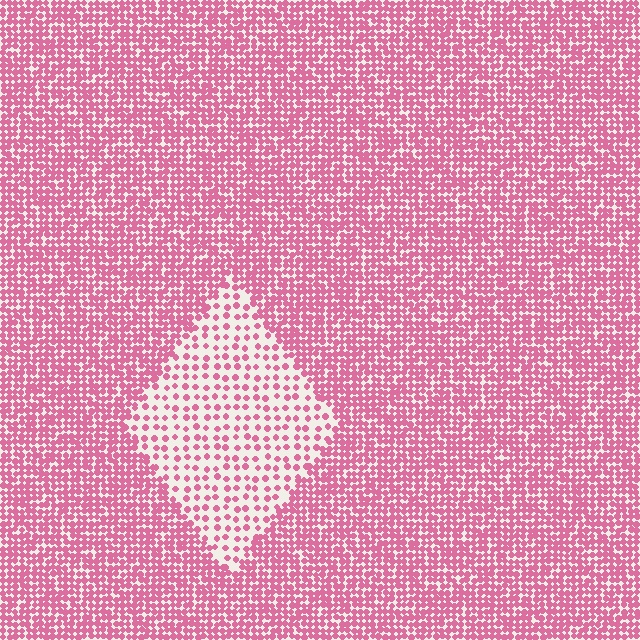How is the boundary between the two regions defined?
The boundary is defined by a change in element density (approximately 2.6x ratio). All elements are the same color, size, and shape.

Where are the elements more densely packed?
The elements are more densely packed outside the diamond boundary.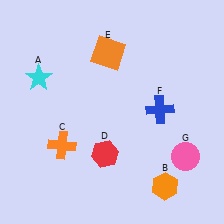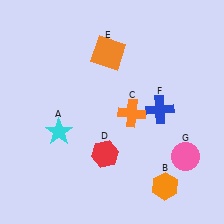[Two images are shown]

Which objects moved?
The objects that moved are: the cyan star (A), the orange cross (C).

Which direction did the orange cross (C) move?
The orange cross (C) moved right.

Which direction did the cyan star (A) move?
The cyan star (A) moved down.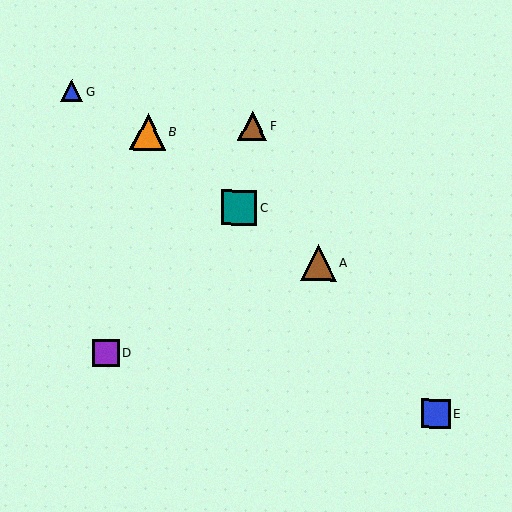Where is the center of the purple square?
The center of the purple square is at (106, 353).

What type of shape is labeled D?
Shape D is a purple square.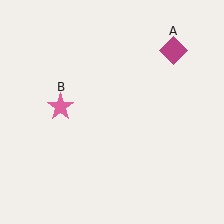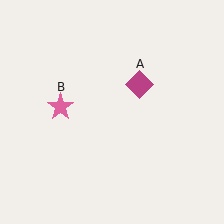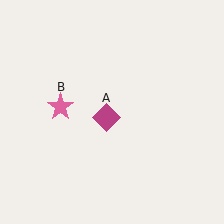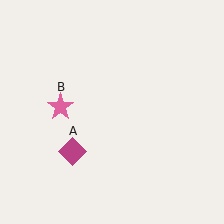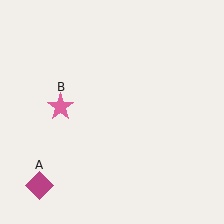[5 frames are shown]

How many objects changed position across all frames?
1 object changed position: magenta diamond (object A).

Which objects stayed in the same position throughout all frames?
Pink star (object B) remained stationary.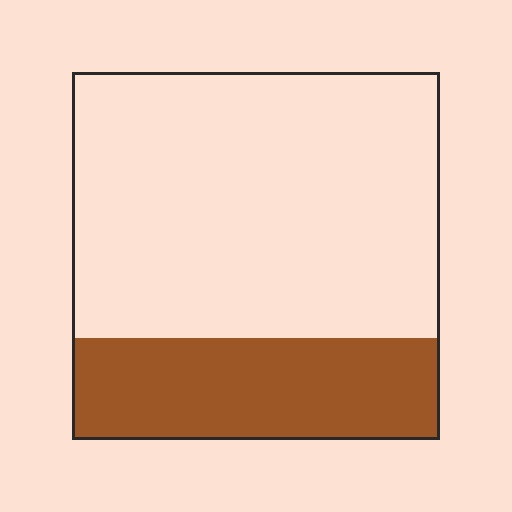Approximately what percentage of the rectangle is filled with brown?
Approximately 30%.